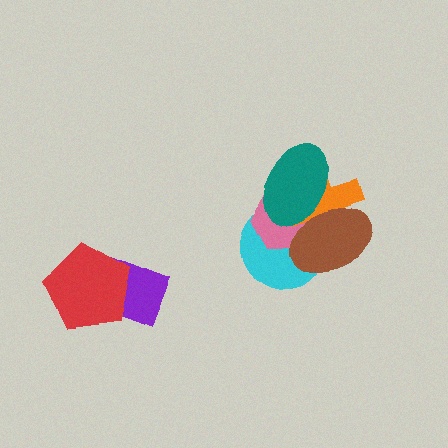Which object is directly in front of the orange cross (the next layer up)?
The brown ellipse is directly in front of the orange cross.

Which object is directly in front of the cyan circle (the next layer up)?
The pink hexagon is directly in front of the cyan circle.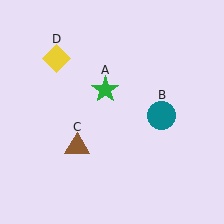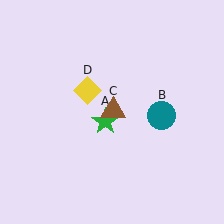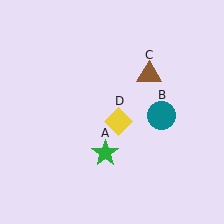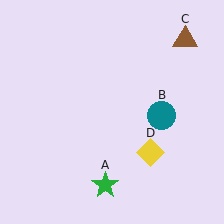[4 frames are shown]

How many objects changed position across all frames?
3 objects changed position: green star (object A), brown triangle (object C), yellow diamond (object D).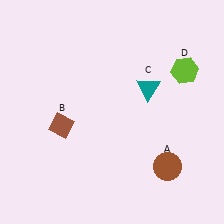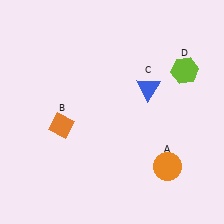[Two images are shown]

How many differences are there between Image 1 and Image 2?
There are 3 differences between the two images.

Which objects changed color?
A changed from brown to orange. B changed from brown to orange. C changed from teal to blue.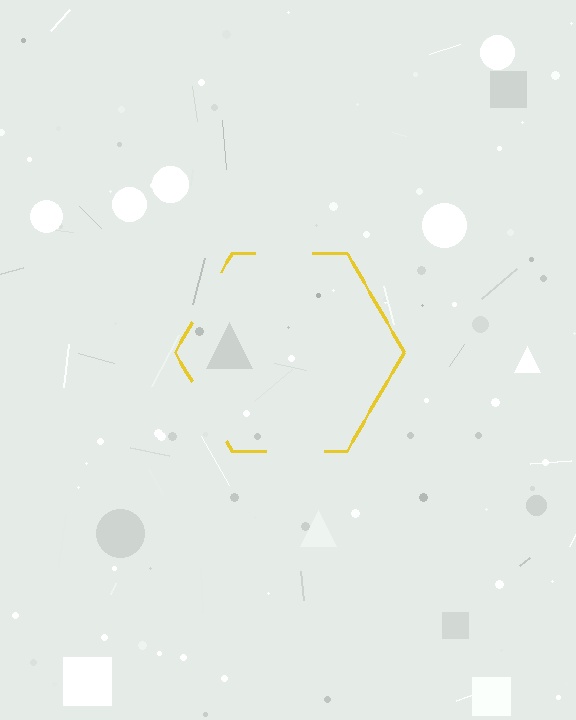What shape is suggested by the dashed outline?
The dashed outline suggests a hexagon.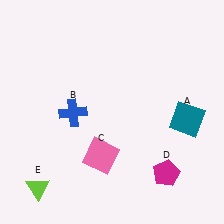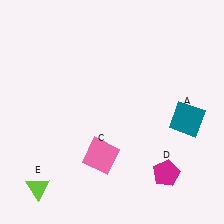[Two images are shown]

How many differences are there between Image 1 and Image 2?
There is 1 difference between the two images.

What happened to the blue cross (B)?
The blue cross (B) was removed in Image 2. It was in the bottom-left area of Image 1.